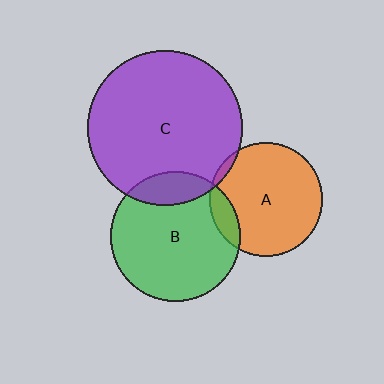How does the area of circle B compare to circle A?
Approximately 1.3 times.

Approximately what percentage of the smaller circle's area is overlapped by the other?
Approximately 5%.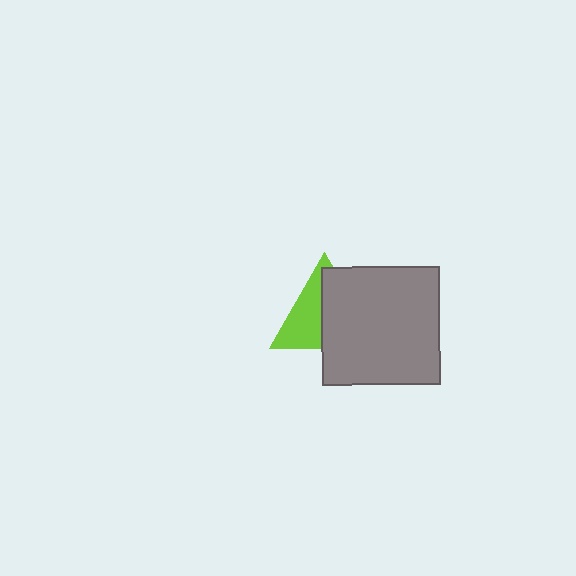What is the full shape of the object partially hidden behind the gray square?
The partially hidden object is a lime triangle.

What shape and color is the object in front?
The object in front is a gray square.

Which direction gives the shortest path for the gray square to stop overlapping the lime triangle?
Moving right gives the shortest separation.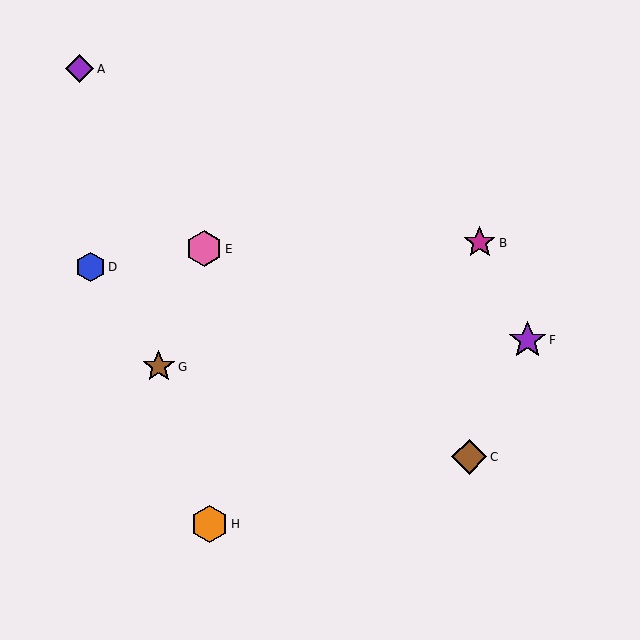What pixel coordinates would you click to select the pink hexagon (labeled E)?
Click at (204, 249) to select the pink hexagon E.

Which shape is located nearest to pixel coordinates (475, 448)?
The brown diamond (labeled C) at (469, 457) is nearest to that location.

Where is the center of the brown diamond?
The center of the brown diamond is at (469, 457).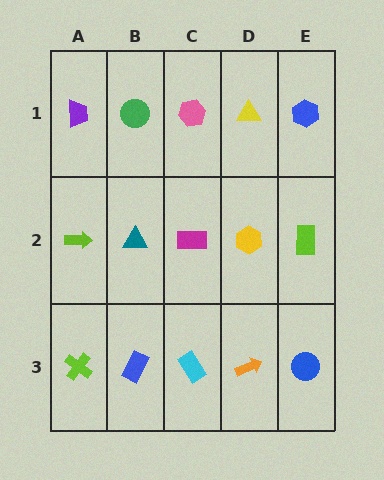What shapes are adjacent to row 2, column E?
A blue hexagon (row 1, column E), a blue circle (row 3, column E), a yellow hexagon (row 2, column D).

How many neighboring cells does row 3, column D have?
3.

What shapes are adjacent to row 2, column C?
A pink hexagon (row 1, column C), a cyan rectangle (row 3, column C), a teal triangle (row 2, column B), a yellow hexagon (row 2, column D).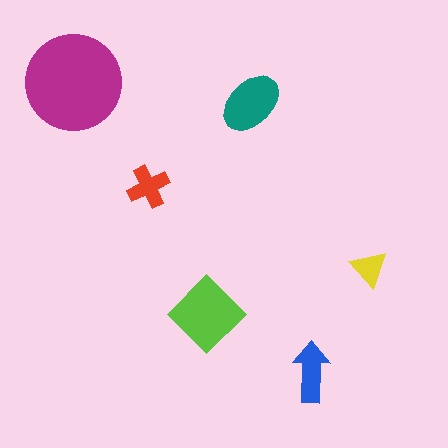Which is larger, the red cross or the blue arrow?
The blue arrow.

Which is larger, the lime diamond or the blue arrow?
The lime diamond.